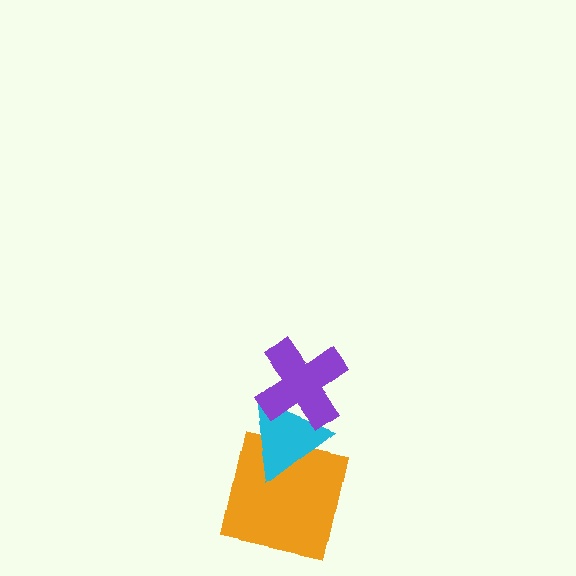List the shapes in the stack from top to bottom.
From top to bottom: the purple cross, the cyan triangle, the orange square.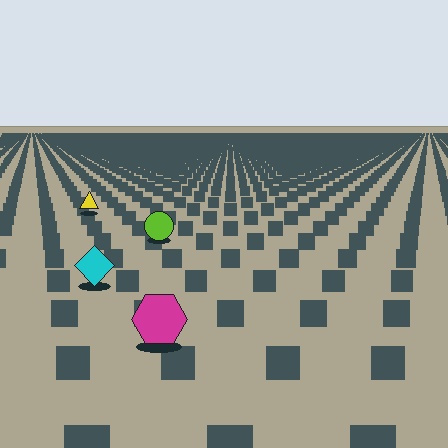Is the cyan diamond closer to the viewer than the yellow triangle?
Yes. The cyan diamond is closer — you can tell from the texture gradient: the ground texture is coarser near it.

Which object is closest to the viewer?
The magenta hexagon is closest. The texture marks near it are larger and more spread out.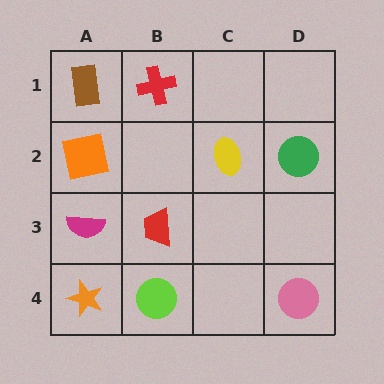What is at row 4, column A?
An orange star.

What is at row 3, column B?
A red trapezoid.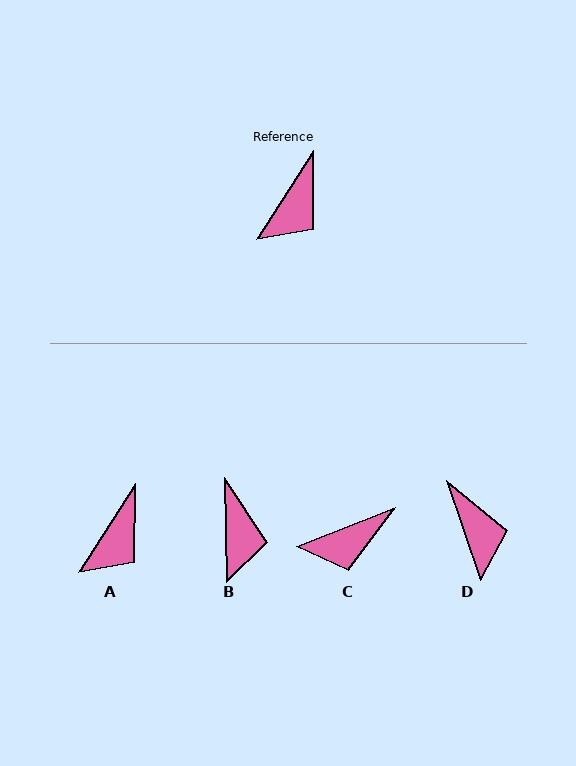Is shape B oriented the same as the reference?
No, it is off by about 33 degrees.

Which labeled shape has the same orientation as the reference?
A.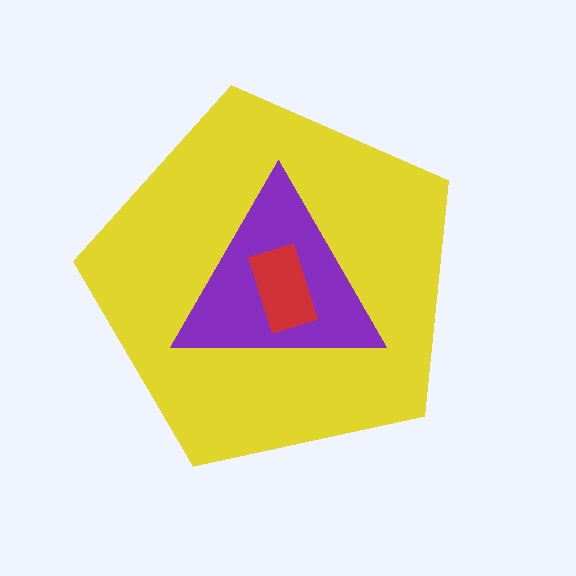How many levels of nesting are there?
3.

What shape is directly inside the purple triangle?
The red rectangle.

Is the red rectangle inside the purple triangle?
Yes.